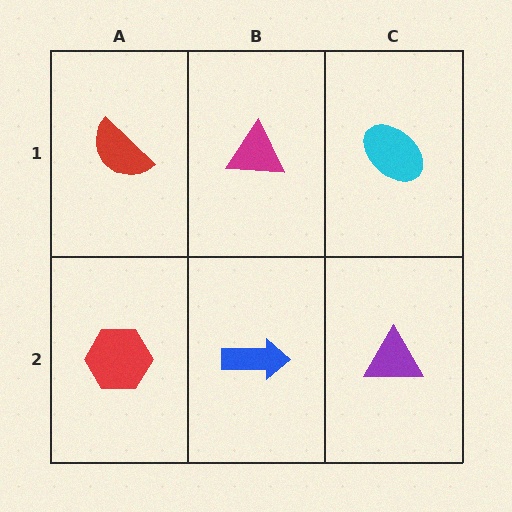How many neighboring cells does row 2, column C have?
2.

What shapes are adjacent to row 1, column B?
A blue arrow (row 2, column B), a red semicircle (row 1, column A), a cyan ellipse (row 1, column C).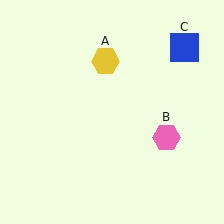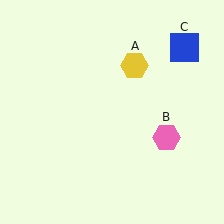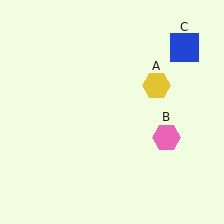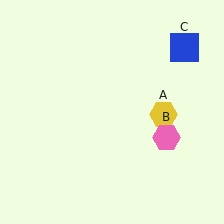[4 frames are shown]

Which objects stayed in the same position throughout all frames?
Pink hexagon (object B) and blue square (object C) remained stationary.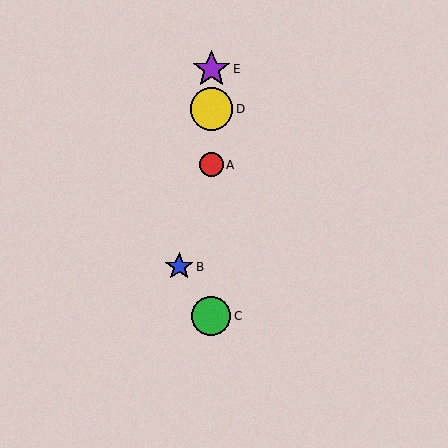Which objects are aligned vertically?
Objects A, C, D, E are aligned vertically.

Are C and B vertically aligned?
No, C is at x≈211 and B is at x≈179.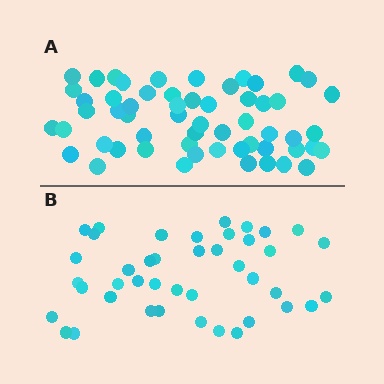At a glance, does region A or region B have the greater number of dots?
Region A (the top region) has more dots.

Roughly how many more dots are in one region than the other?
Region A has approximately 15 more dots than region B.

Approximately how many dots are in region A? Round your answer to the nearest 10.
About 60 dots. (The exact count is 57, which rounds to 60.)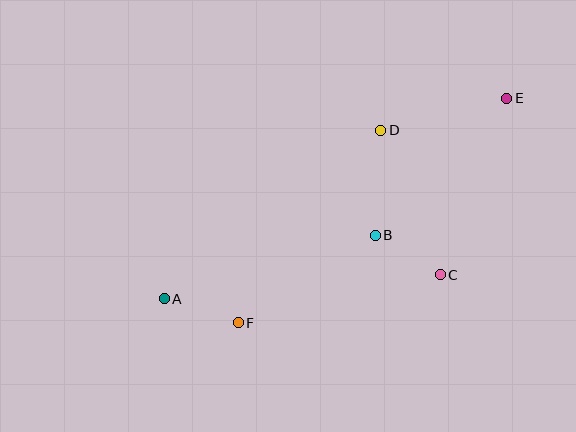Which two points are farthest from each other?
Points A and E are farthest from each other.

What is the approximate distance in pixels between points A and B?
The distance between A and B is approximately 220 pixels.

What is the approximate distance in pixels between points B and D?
The distance between B and D is approximately 105 pixels.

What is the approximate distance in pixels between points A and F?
The distance between A and F is approximately 78 pixels.